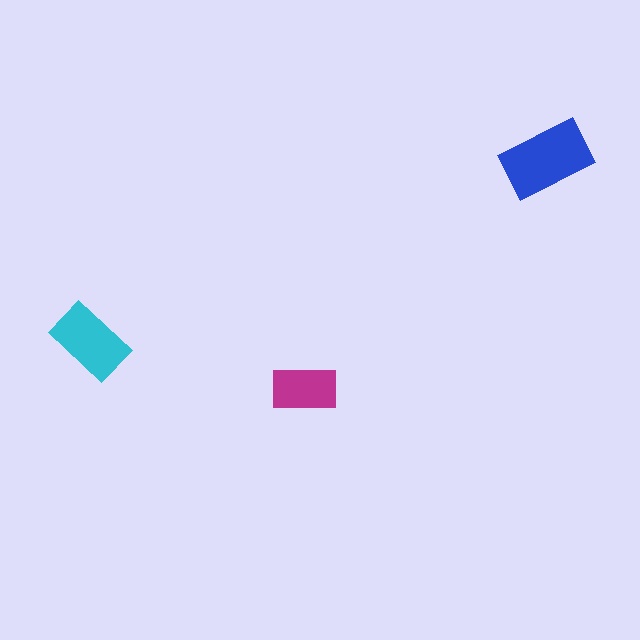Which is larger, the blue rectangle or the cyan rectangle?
The blue one.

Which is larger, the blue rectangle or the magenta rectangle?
The blue one.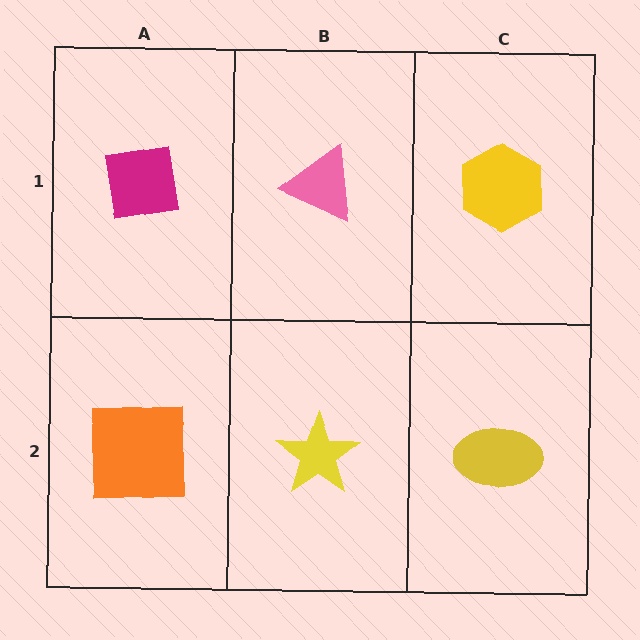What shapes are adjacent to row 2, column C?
A yellow hexagon (row 1, column C), a yellow star (row 2, column B).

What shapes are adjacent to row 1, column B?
A yellow star (row 2, column B), a magenta square (row 1, column A), a yellow hexagon (row 1, column C).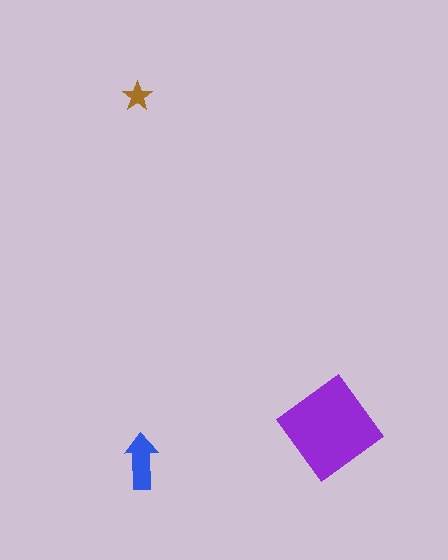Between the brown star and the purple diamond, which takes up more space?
The purple diamond.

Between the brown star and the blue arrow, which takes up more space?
The blue arrow.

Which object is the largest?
The purple diamond.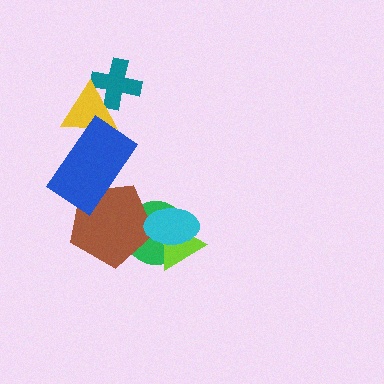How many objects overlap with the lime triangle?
2 objects overlap with the lime triangle.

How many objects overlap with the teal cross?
1 object overlaps with the teal cross.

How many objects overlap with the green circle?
3 objects overlap with the green circle.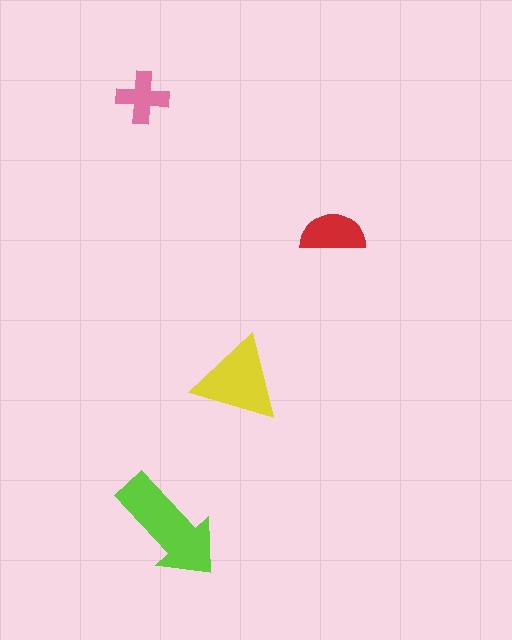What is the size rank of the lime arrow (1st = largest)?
1st.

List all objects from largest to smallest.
The lime arrow, the yellow triangle, the red semicircle, the pink cross.